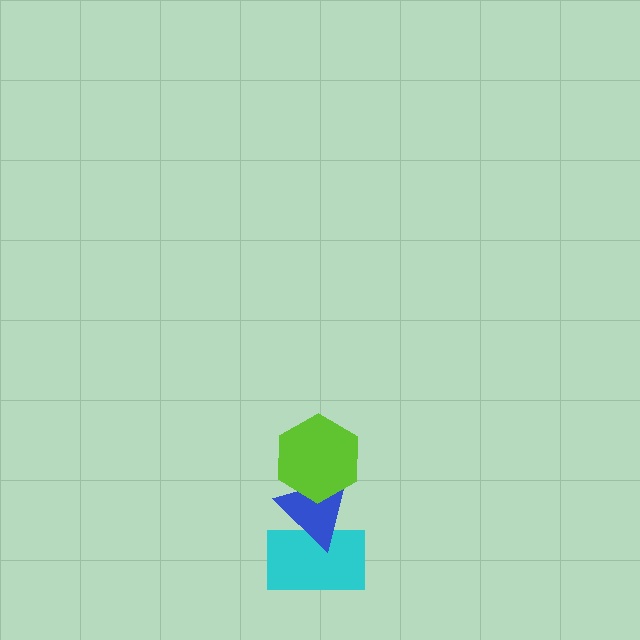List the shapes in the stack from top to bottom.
From top to bottom: the lime hexagon, the blue triangle, the cyan rectangle.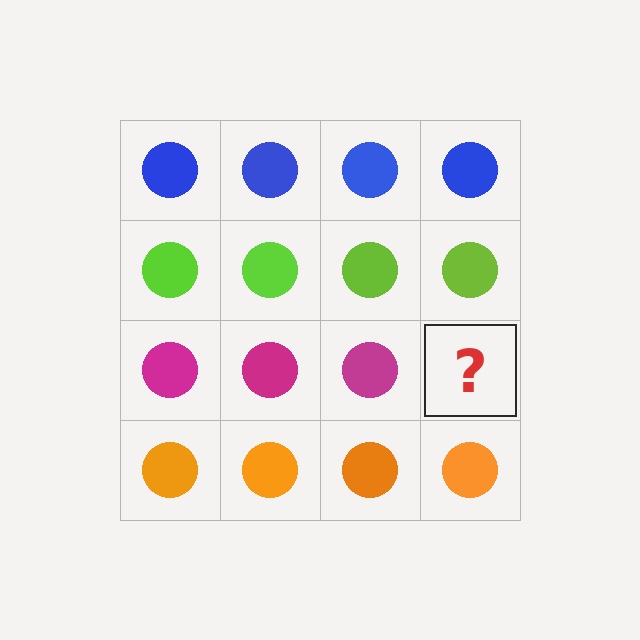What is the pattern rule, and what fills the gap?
The rule is that each row has a consistent color. The gap should be filled with a magenta circle.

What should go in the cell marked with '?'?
The missing cell should contain a magenta circle.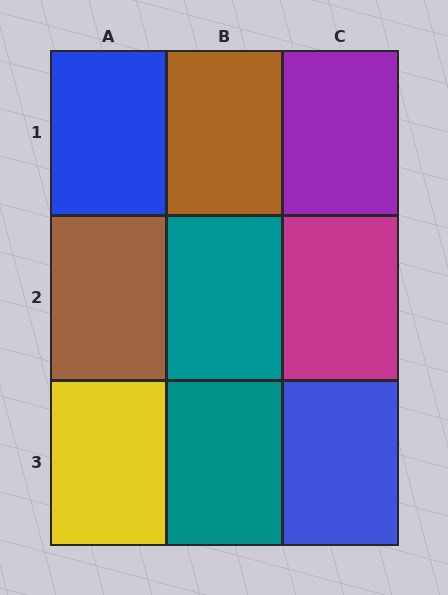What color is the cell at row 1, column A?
Blue.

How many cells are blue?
2 cells are blue.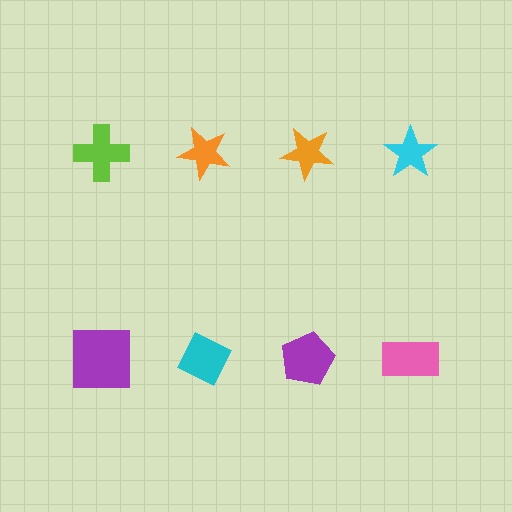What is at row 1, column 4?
A cyan star.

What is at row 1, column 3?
An orange star.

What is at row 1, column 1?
A lime cross.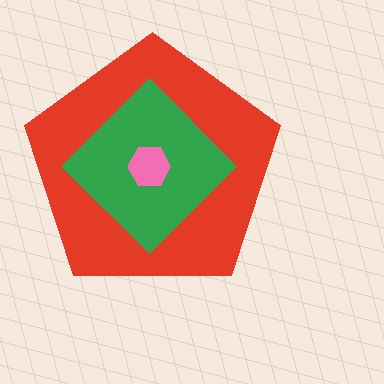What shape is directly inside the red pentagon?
The green diamond.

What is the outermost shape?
The red pentagon.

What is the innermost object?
The pink hexagon.